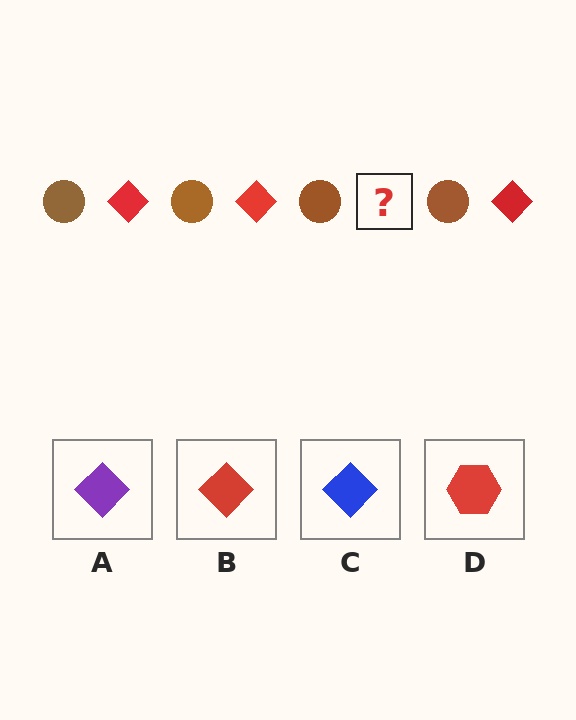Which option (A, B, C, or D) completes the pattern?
B.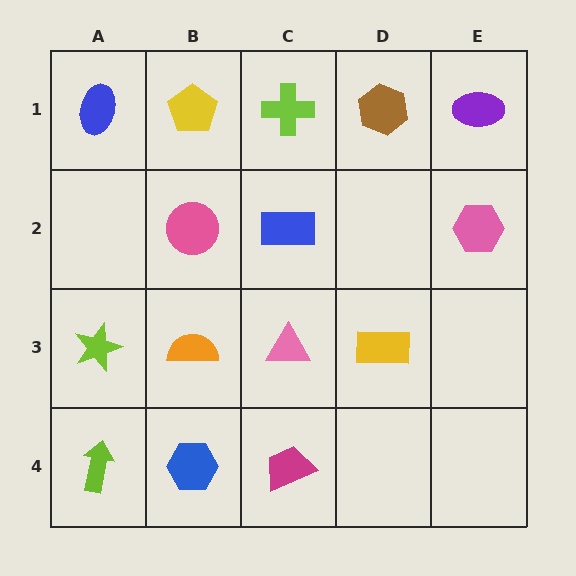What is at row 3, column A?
A lime star.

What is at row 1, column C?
A lime cross.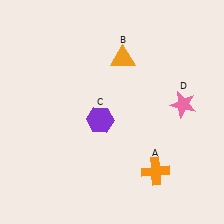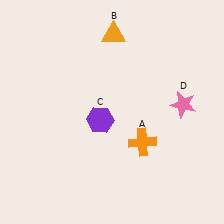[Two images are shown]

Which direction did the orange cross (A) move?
The orange cross (A) moved up.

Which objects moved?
The objects that moved are: the orange cross (A), the orange triangle (B).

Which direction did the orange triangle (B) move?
The orange triangle (B) moved up.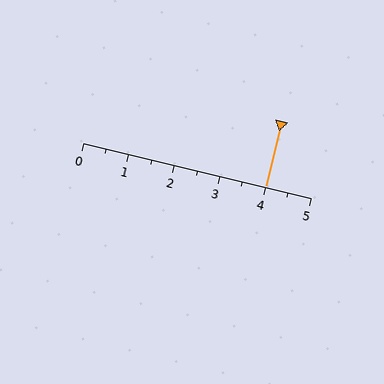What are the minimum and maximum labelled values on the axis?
The axis runs from 0 to 5.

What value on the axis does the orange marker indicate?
The marker indicates approximately 4.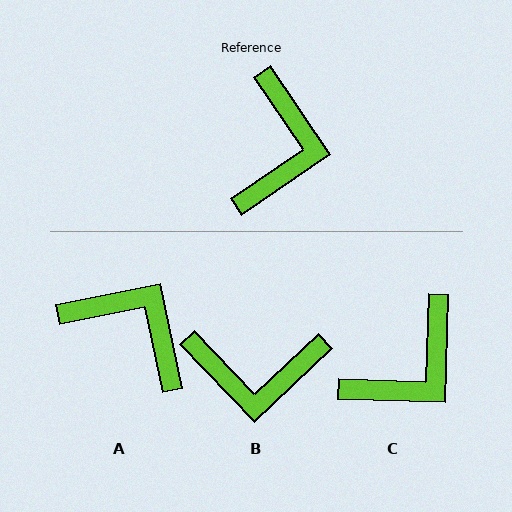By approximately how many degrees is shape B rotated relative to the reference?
Approximately 81 degrees clockwise.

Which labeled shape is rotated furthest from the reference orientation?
B, about 81 degrees away.